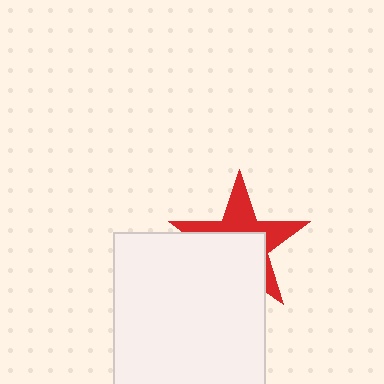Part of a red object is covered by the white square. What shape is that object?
It is a star.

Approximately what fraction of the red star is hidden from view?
Roughly 53% of the red star is hidden behind the white square.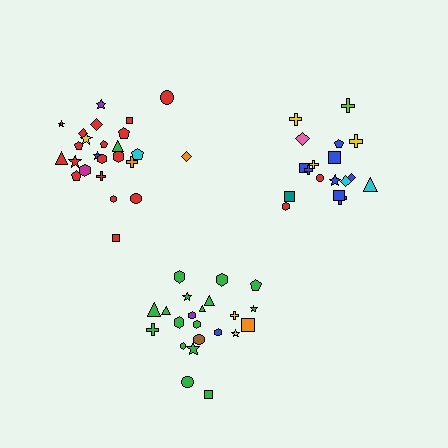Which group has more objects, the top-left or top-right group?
The top-left group.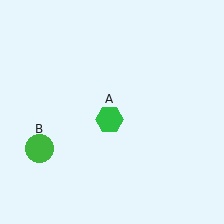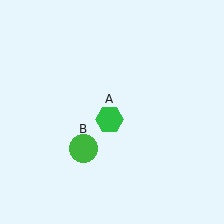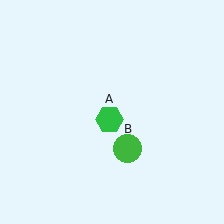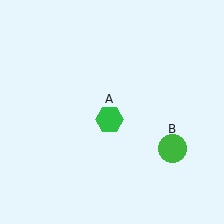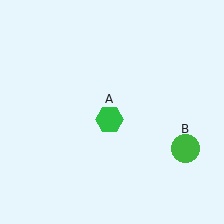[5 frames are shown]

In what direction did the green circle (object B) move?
The green circle (object B) moved right.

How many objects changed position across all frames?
1 object changed position: green circle (object B).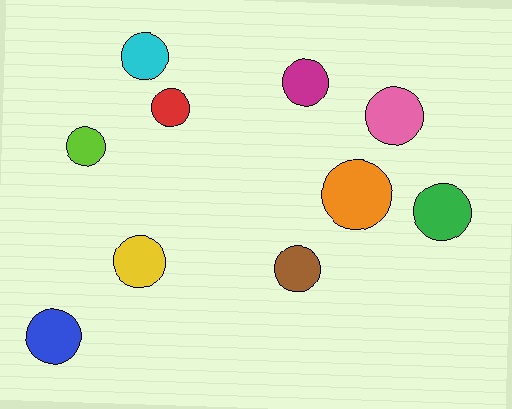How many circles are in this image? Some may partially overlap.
There are 10 circles.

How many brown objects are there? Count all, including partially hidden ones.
There is 1 brown object.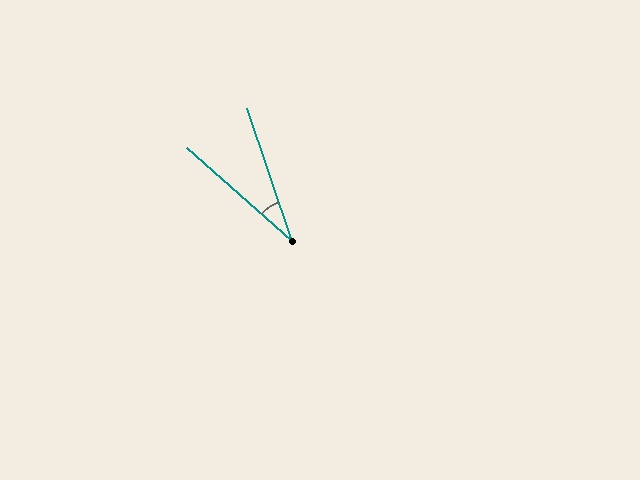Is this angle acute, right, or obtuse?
It is acute.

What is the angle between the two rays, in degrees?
Approximately 30 degrees.